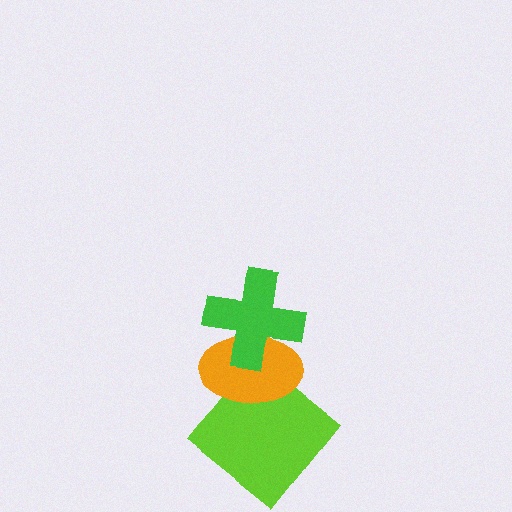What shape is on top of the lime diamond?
The orange ellipse is on top of the lime diamond.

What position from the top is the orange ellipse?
The orange ellipse is 2nd from the top.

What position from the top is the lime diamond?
The lime diamond is 3rd from the top.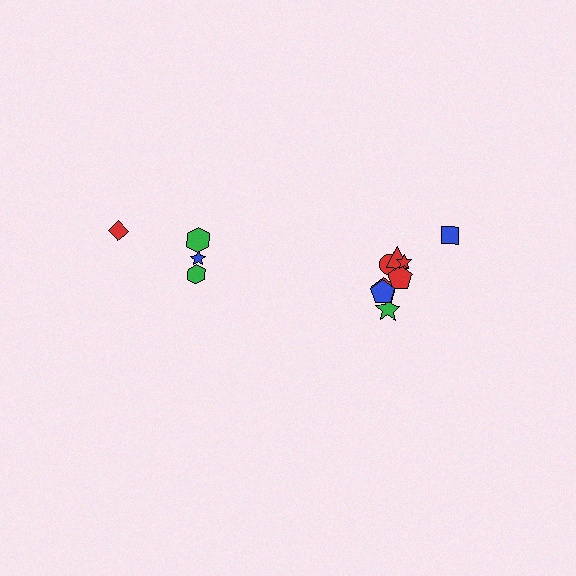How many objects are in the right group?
There are 8 objects.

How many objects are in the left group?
There are 4 objects.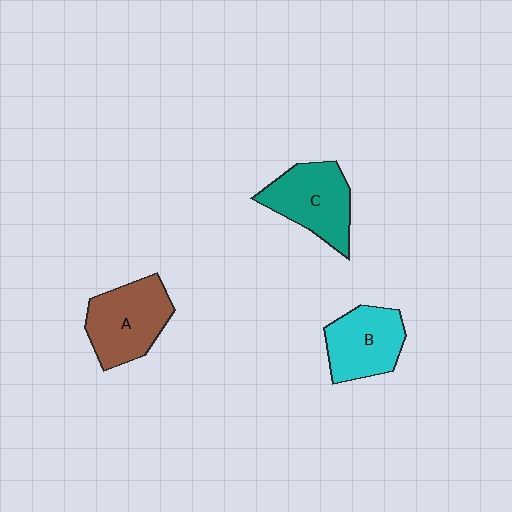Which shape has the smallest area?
Shape B (cyan).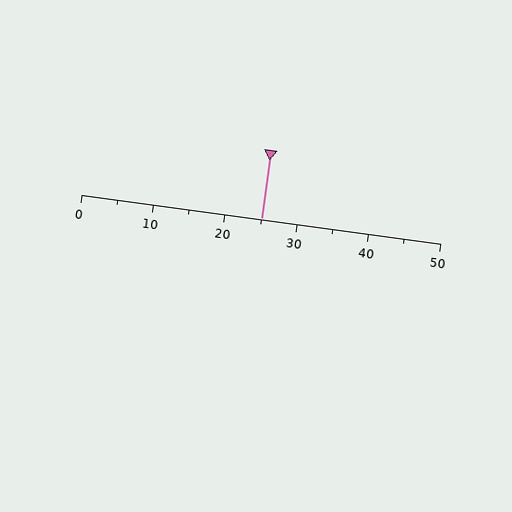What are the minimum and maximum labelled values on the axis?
The axis runs from 0 to 50.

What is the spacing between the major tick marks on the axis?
The major ticks are spaced 10 apart.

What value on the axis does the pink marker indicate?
The marker indicates approximately 25.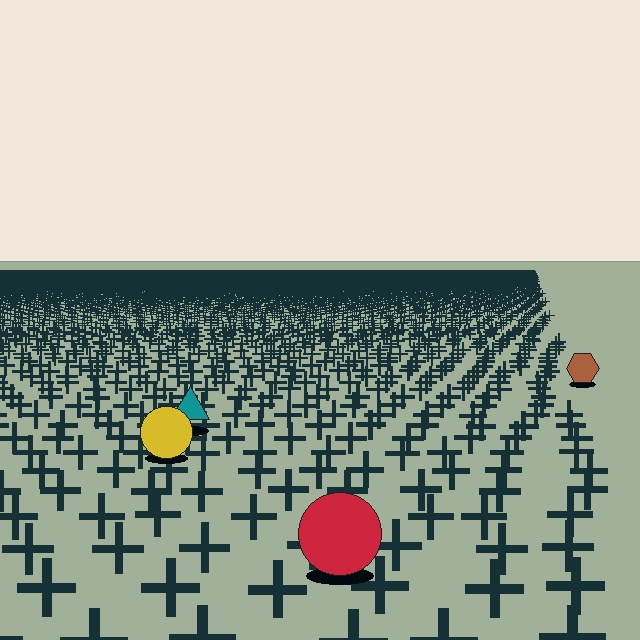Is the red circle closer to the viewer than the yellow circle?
Yes. The red circle is closer — you can tell from the texture gradient: the ground texture is coarser near it.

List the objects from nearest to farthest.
From nearest to farthest: the red circle, the yellow circle, the teal triangle, the brown hexagon.